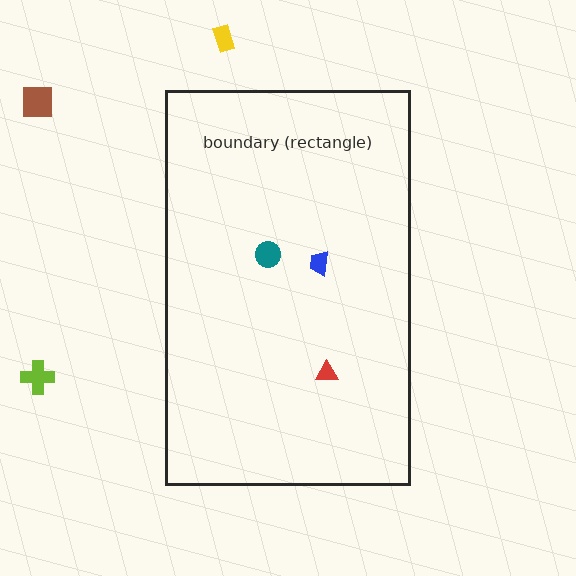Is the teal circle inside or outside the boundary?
Inside.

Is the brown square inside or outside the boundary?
Outside.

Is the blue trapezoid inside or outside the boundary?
Inside.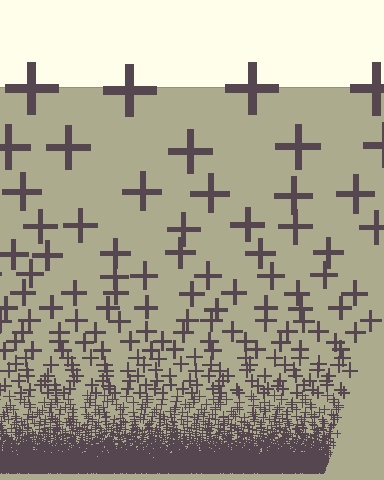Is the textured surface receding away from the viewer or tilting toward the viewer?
The surface appears to tilt toward the viewer. Texture elements get larger and sparser toward the top.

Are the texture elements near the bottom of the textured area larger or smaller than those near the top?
Smaller. The gradient is inverted — elements near the bottom are smaller and denser.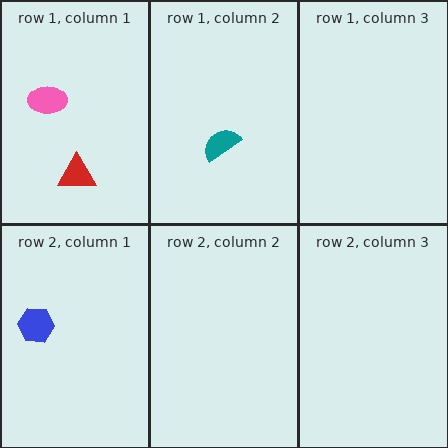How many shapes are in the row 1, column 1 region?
2.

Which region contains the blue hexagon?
The row 2, column 1 region.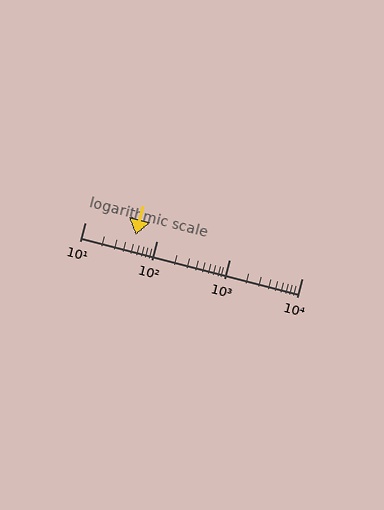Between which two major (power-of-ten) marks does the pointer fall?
The pointer is between 10 and 100.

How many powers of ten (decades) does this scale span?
The scale spans 3 decades, from 10 to 10000.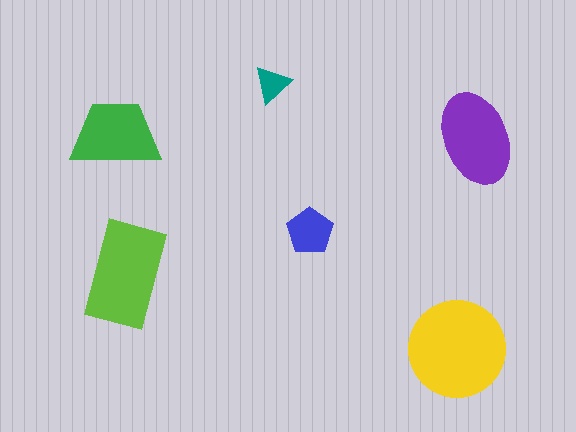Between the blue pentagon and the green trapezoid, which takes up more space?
The green trapezoid.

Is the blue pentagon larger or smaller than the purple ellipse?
Smaller.